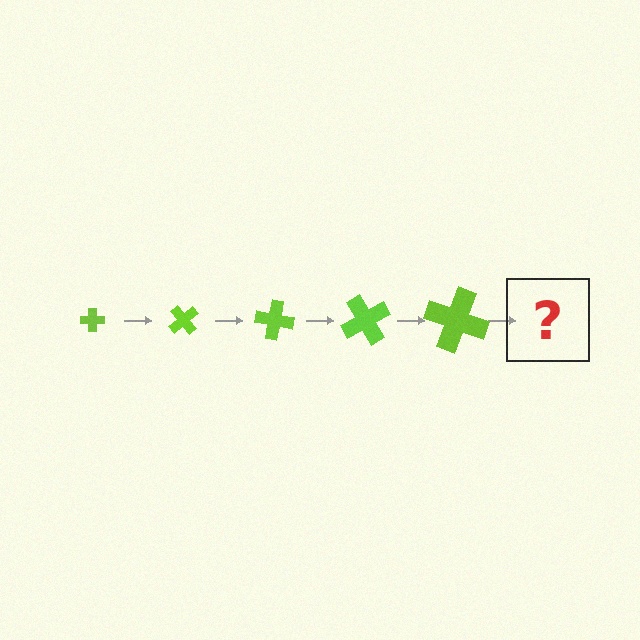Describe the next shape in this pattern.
It should be a cross, larger than the previous one and rotated 250 degrees from the start.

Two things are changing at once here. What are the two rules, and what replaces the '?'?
The two rules are that the cross grows larger each step and it rotates 50 degrees each step. The '?' should be a cross, larger than the previous one and rotated 250 degrees from the start.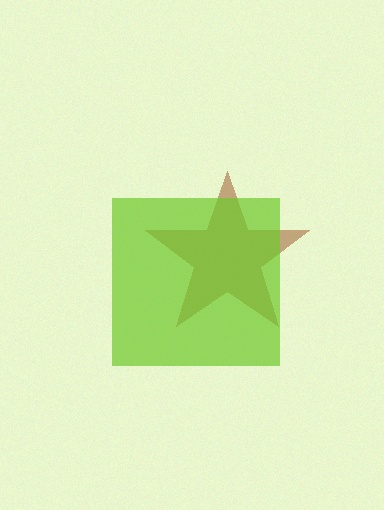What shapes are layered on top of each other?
The layered shapes are: a brown star, a lime square.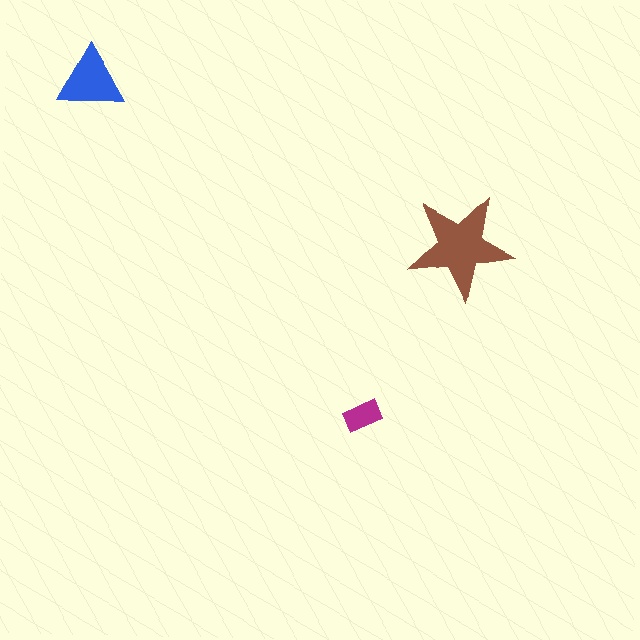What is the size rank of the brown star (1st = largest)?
1st.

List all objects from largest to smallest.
The brown star, the blue triangle, the magenta rectangle.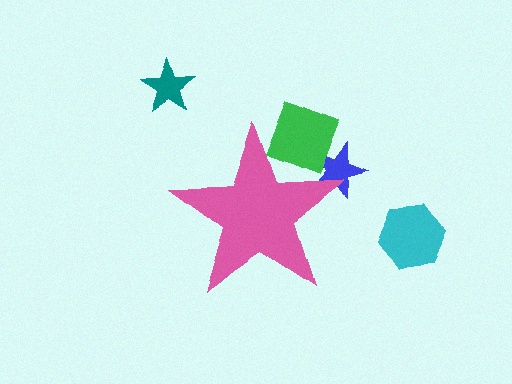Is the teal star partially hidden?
No, the teal star is fully visible.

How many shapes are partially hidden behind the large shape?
2 shapes are partially hidden.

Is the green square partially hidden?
Yes, the green square is partially hidden behind the pink star.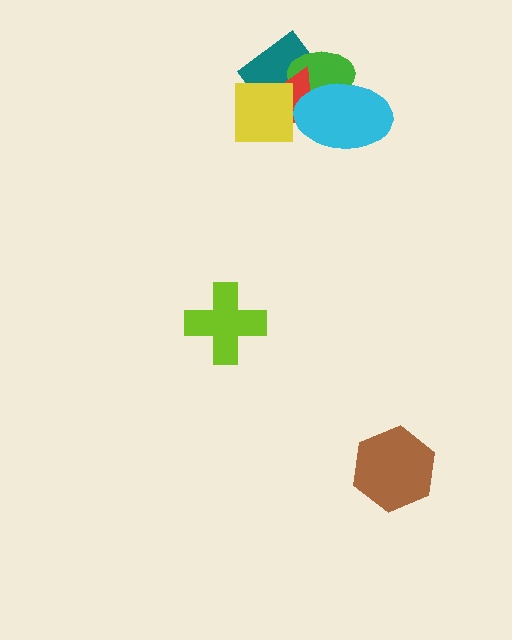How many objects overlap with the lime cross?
0 objects overlap with the lime cross.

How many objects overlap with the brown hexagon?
0 objects overlap with the brown hexagon.